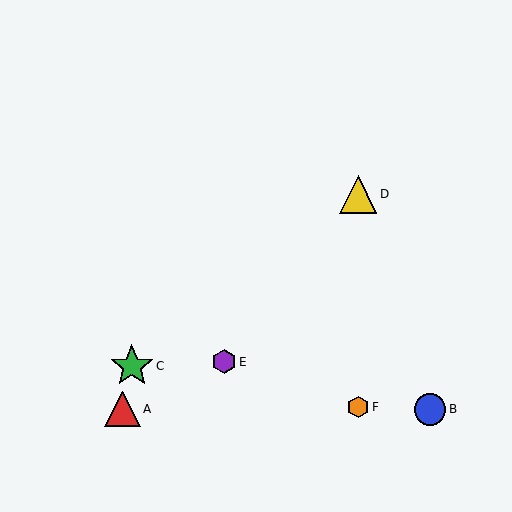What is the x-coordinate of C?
Object C is at x≈132.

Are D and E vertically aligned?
No, D is at x≈358 and E is at x≈224.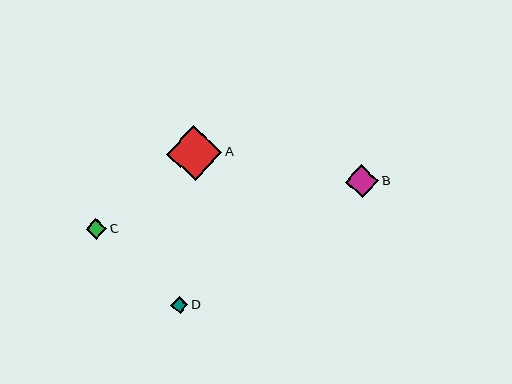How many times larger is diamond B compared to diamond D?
Diamond B is approximately 1.9 times the size of diamond D.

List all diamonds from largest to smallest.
From largest to smallest: A, B, C, D.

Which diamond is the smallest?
Diamond D is the smallest with a size of approximately 17 pixels.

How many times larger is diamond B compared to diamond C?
Diamond B is approximately 1.6 times the size of diamond C.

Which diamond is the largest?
Diamond A is the largest with a size of approximately 55 pixels.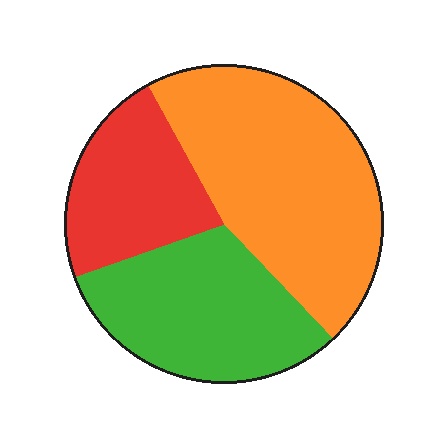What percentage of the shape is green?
Green takes up about one third (1/3) of the shape.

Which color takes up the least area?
Red, at roughly 25%.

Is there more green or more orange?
Orange.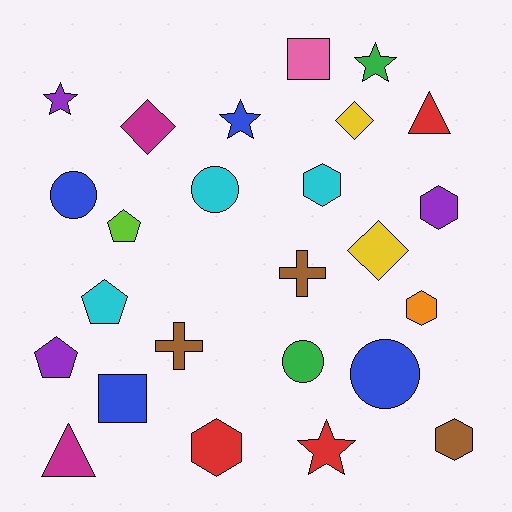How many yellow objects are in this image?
There are 2 yellow objects.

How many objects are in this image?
There are 25 objects.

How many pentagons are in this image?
There are 3 pentagons.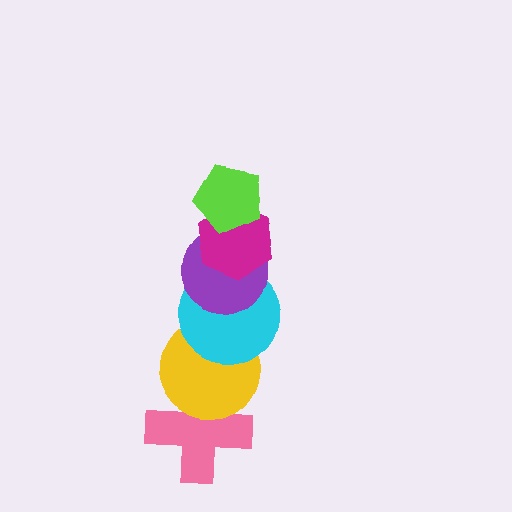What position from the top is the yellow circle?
The yellow circle is 5th from the top.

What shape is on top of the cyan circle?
The purple circle is on top of the cyan circle.